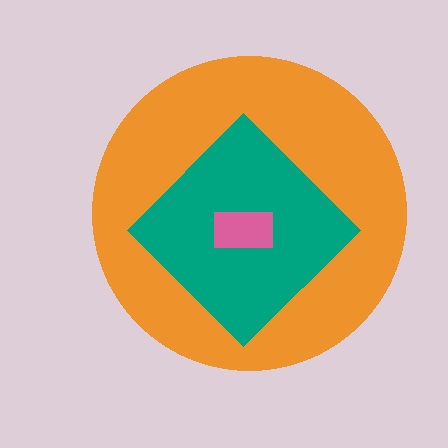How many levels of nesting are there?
3.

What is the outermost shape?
The orange circle.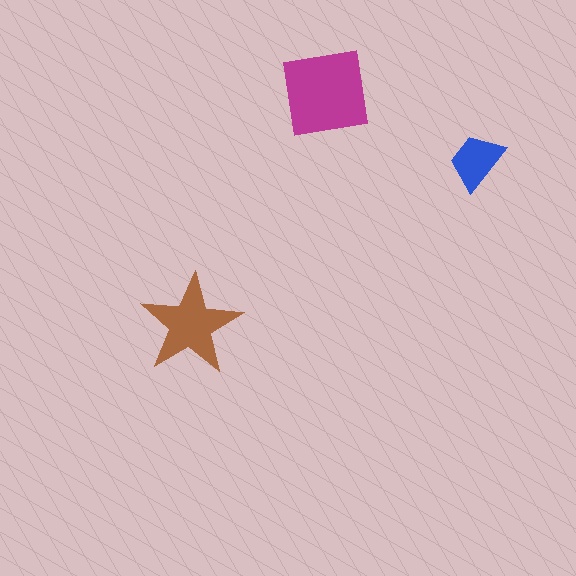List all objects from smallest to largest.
The blue trapezoid, the brown star, the magenta square.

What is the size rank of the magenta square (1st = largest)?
1st.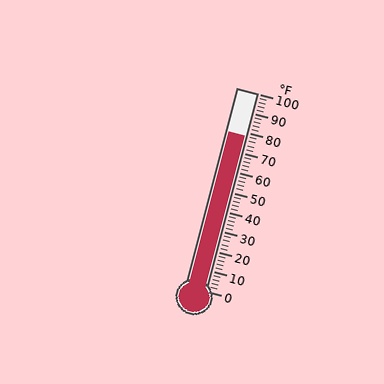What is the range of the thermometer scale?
The thermometer scale ranges from 0°F to 100°F.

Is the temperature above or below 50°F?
The temperature is above 50°F.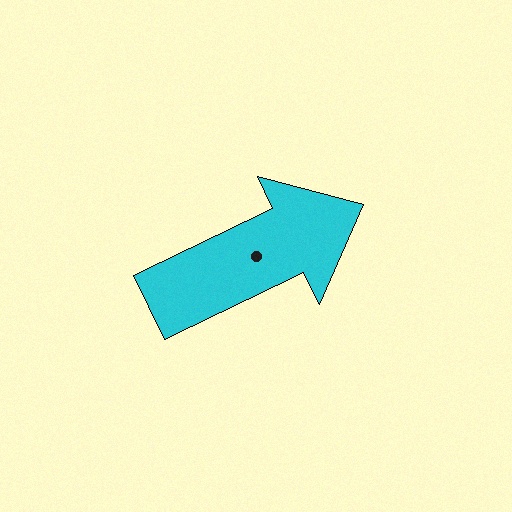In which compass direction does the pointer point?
Northeast.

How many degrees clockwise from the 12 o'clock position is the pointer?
Approximately 64 degrees.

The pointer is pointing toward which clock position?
Roughly 2 o'clock.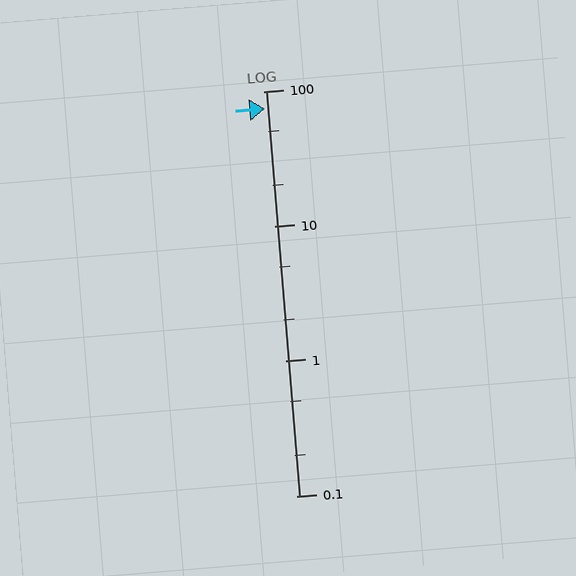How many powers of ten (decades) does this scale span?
The scale spans 3 decades, from 0.1 to 100.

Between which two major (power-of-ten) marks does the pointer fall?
The pointer is between 10 and 100.